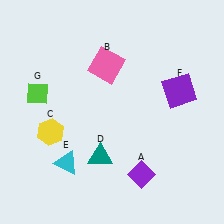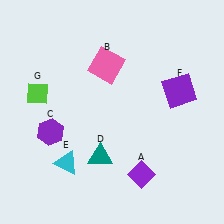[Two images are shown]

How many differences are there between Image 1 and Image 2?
There is 1 difference between the two images.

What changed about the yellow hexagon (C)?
In Image 1, C is yellow. In Image 2, it changed to purple.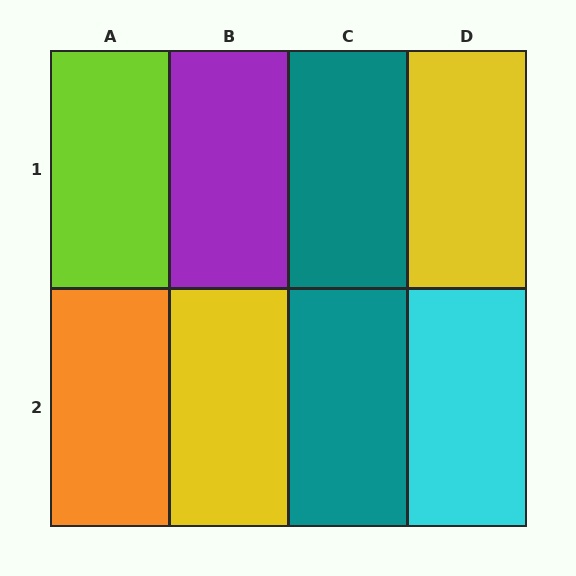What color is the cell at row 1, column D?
Yellow.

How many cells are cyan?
1 cell is cyan.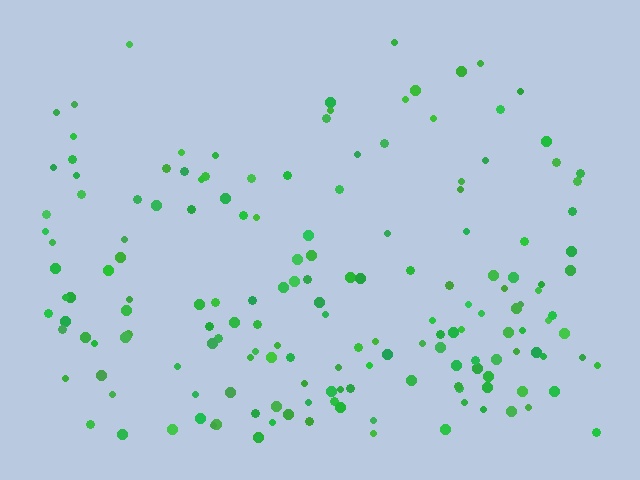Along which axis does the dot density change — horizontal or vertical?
Vertical.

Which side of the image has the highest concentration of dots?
The bottom.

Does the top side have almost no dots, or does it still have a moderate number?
Still a moderate number, just noticeably fewer than the bottom.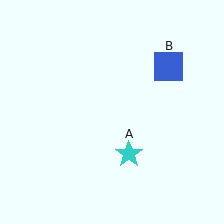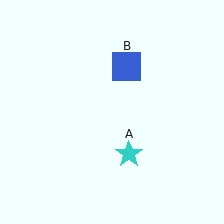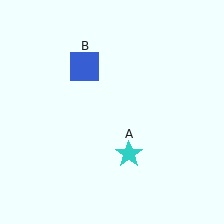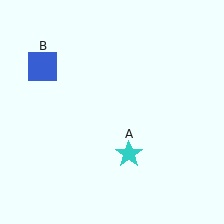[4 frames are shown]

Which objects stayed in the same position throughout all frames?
Cyan star (object A) remained stationary.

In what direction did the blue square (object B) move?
The blue square (object B) moved left.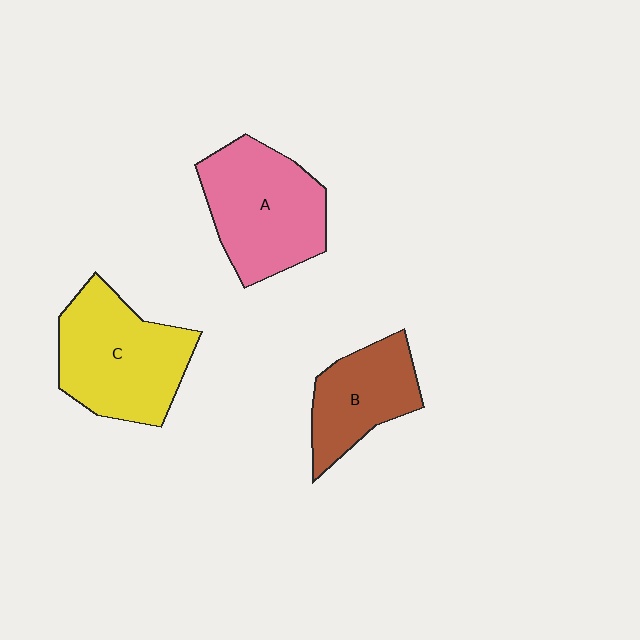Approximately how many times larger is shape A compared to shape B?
Approximately 1.4 times.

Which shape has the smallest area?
Shape B (brown).